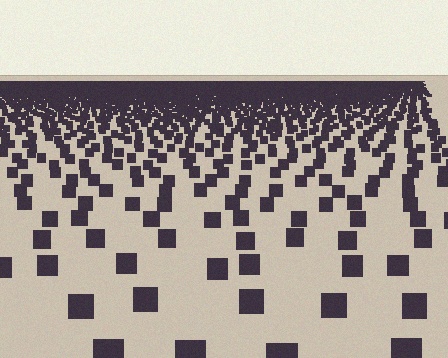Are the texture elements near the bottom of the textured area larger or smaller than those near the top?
Larger. Near the bottom, elements are closer to the viewer and appear at a bigger on-screen size.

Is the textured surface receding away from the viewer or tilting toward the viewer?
The surface is receding away from the viewer. Texture elements get smaller and denser toward the top.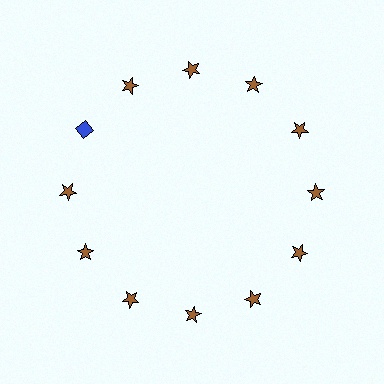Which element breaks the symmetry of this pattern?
The blue diamond at roughly the 10 o'clock position breaks the symmetry. All other shapes are brown stars.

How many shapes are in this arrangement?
There are 12 shapes arranged in a ring pattern.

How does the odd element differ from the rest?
It differs in both color (blue instead of brown) and shape (diamond instead of star).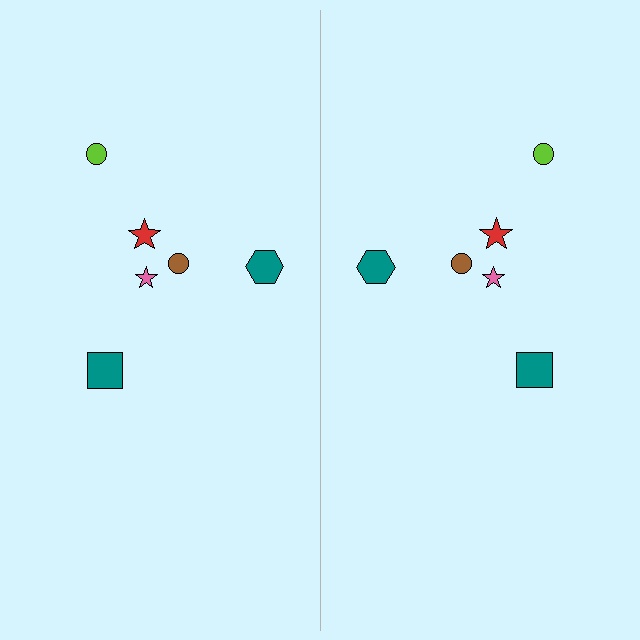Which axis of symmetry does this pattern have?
The pattern has a vertical axis of symmetry running through the center of the image.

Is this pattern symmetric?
Yes, this pattern has bilateral (reflection) symmetry.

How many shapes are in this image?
There are 12 shapes in this image.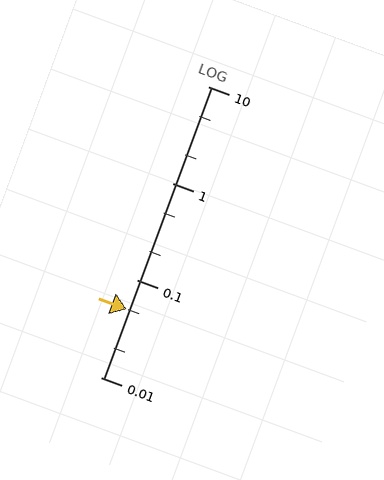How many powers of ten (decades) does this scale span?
The scale spans 3 decades, from 0.01 to 10.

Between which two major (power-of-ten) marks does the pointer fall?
The pointer is between 0.01 and 0.1.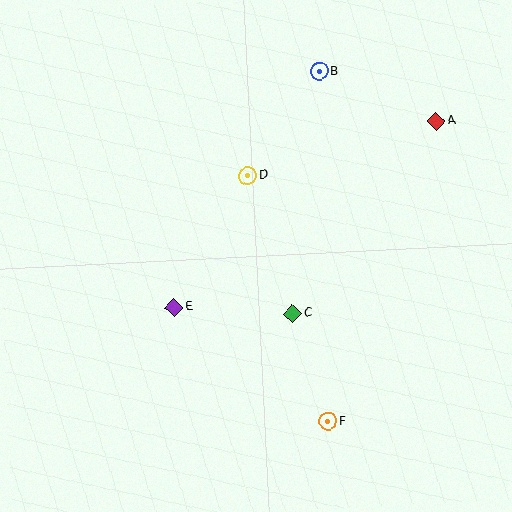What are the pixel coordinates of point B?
Point B is at (319, 72).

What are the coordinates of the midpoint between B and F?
The midpoint between B and F is at (324, 246).